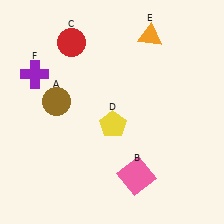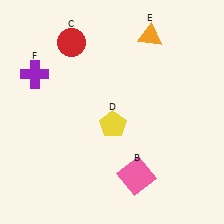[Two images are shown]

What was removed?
The brown circle (A) was removed in Image 2.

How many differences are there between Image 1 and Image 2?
There is 1 difference between the two images.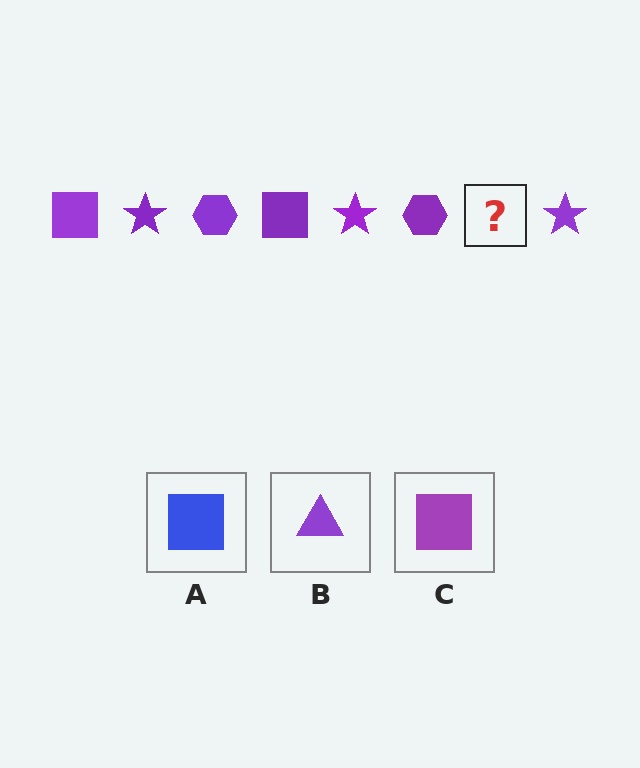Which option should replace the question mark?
Option C.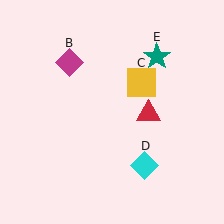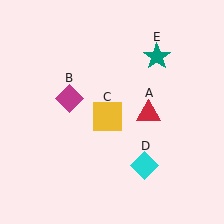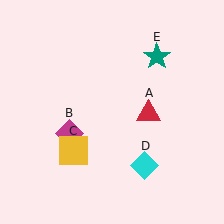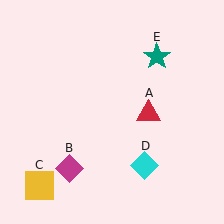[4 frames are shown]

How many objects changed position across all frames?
2 objects changed position: magenta diamond (object B), yellow square (object C).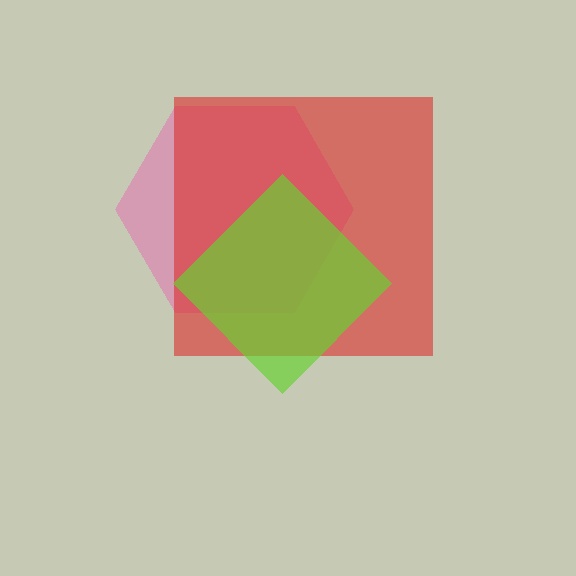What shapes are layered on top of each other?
The layered shapes are: a pink hexagon, a red square, a lime diamond.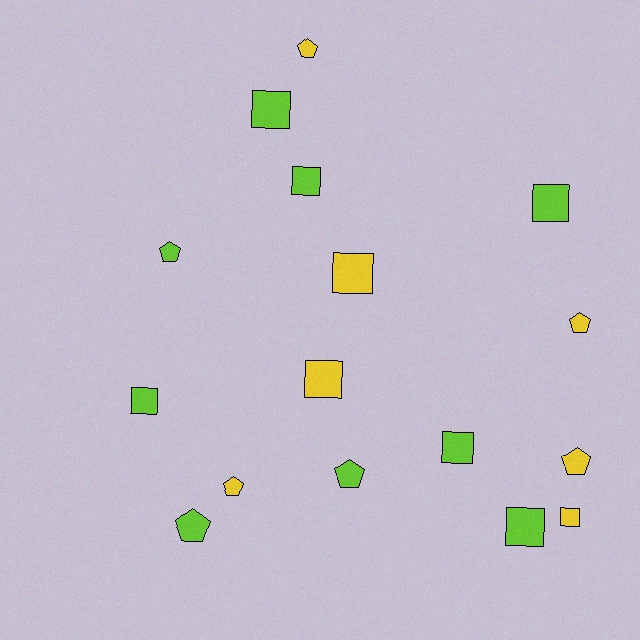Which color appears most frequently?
Lime, with 9 objects.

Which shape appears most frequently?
Square, with 9 objects.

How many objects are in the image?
There are 16 objects.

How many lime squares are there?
There are 6 lime squares.